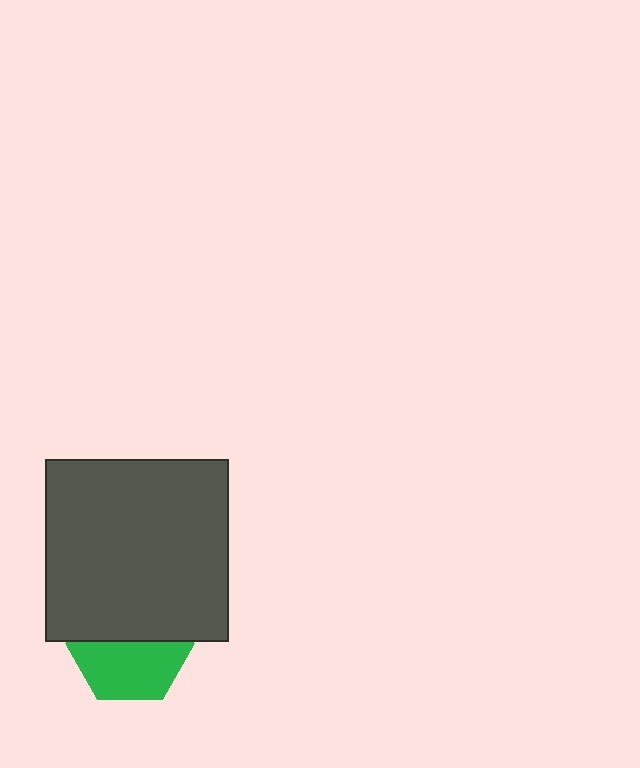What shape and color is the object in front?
The object in front is a dark gray rectangle.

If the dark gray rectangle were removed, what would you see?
You would see the complete green hexagon.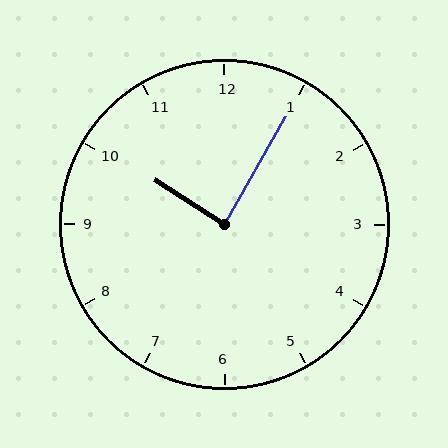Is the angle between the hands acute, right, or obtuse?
It is right.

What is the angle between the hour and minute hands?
Approximately 88 degrees.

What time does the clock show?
10:05.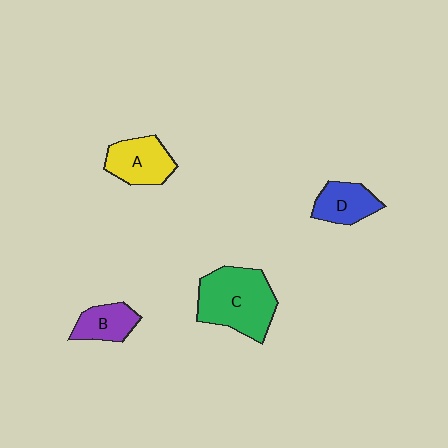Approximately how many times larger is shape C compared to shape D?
Approximately 2.0 times.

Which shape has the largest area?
Shape C (green).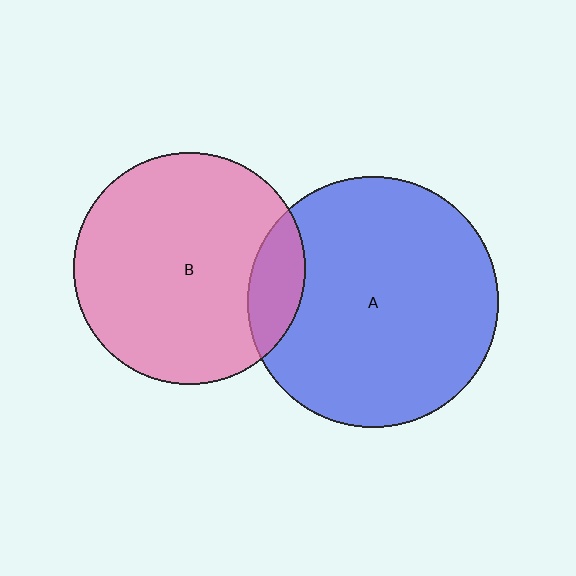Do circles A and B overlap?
Yes.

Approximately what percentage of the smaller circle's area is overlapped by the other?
Approximately 15%.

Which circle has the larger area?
Circle A (blue).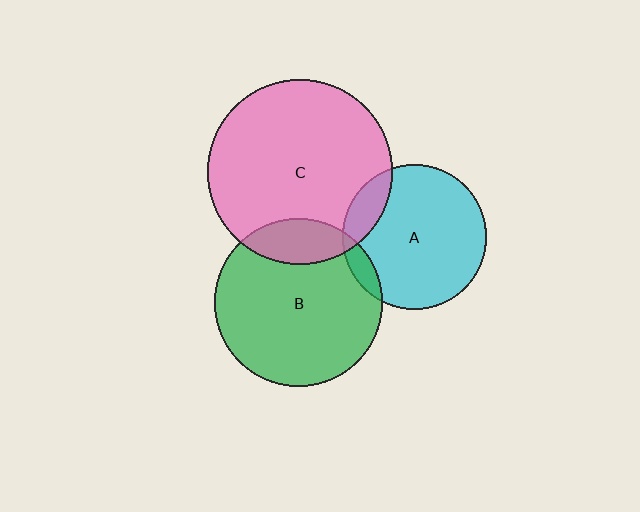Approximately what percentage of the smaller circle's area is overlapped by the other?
Approximately 15%.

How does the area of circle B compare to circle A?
Approximately 1.4 times.